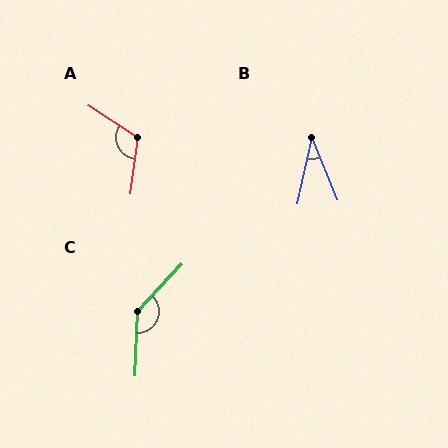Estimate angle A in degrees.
Approximately 115 degrees.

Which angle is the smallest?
B, at approximately 34 degrees.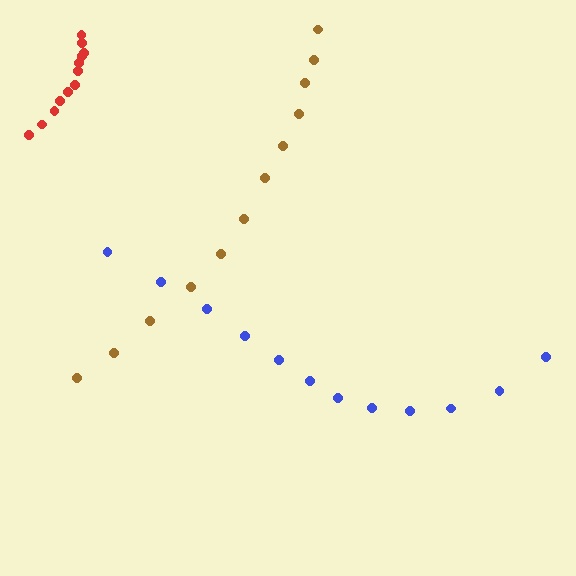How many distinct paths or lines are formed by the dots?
There are 3 distinct paths.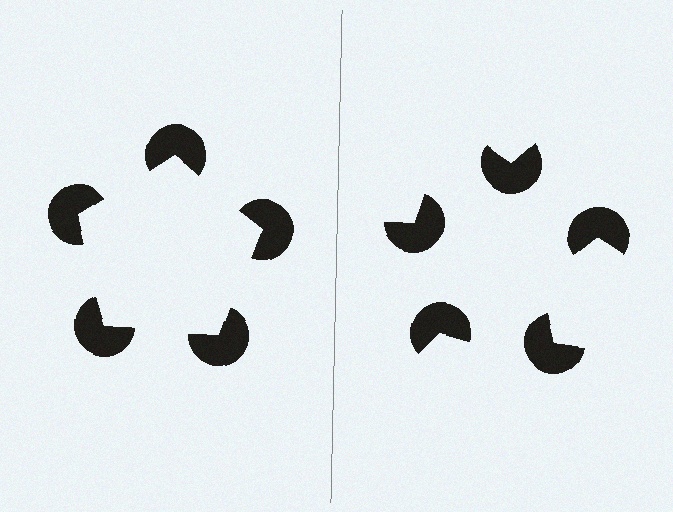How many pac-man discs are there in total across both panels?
10 — 5 on each side.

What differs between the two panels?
The pac-man discs are positioned identically on both sides; only the wedge orientations differ. On the left they align to a pentagon; on the right they are misaligned.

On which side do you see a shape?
An illusory pentagon appears on the left side. On the right side the wedge cuts are rotated, so no coherent shape forms.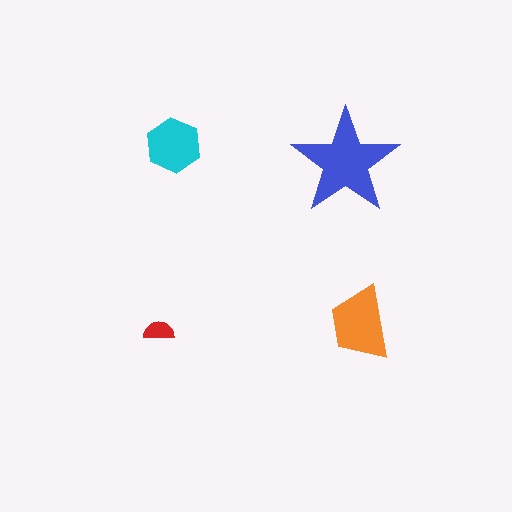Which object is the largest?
The blue star.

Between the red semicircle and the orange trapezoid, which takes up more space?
The orange trapezoid.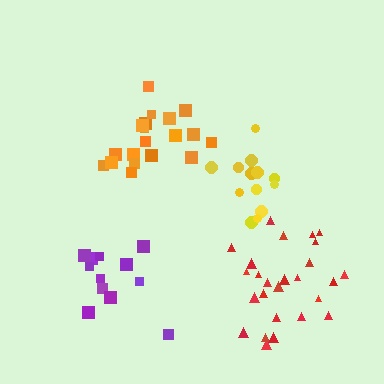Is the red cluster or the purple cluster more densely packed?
Red.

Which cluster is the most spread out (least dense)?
Purple.